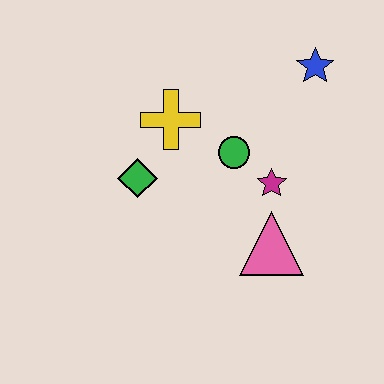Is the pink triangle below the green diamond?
Yes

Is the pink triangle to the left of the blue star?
Yes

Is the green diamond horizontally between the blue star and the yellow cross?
No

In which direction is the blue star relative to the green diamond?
The blue star is to the right of the green diamond.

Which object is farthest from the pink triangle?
The blue star is farthest from the pink triangle.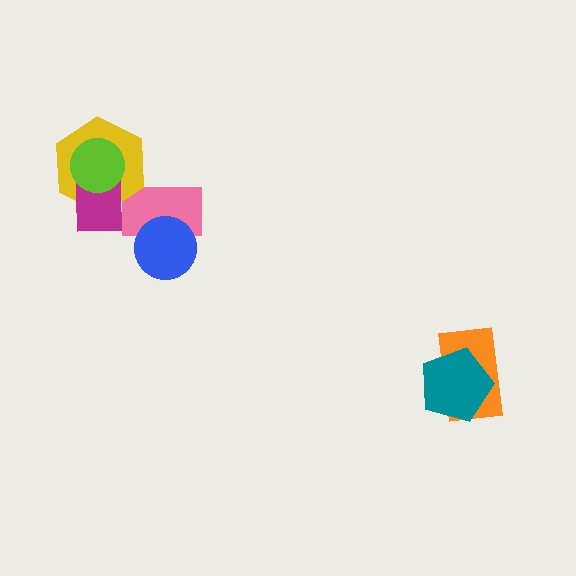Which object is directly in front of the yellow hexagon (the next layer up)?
The magenta rectangle is directly in front of the yellow hexagon.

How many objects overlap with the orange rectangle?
1 object overlaps with the orange rectangle.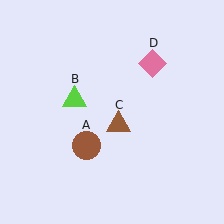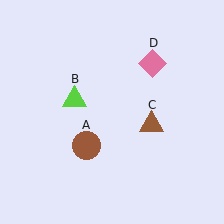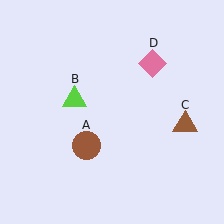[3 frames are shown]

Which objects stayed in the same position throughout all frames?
Brown circle (object A) and lime triangle (object B) and pink diamond (object D) remained stationary.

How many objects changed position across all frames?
1 object changed position: brown triangle (object C).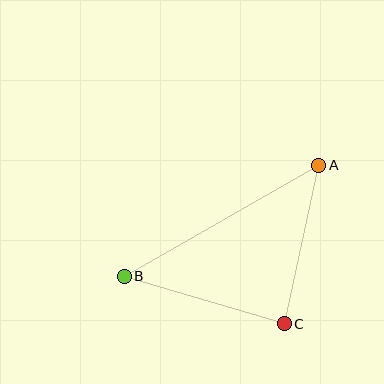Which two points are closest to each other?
Points A and C are closest to each other.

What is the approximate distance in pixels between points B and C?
The distance between B and C is approximately 167 pixels.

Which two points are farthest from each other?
Points A and B are farthest from each other.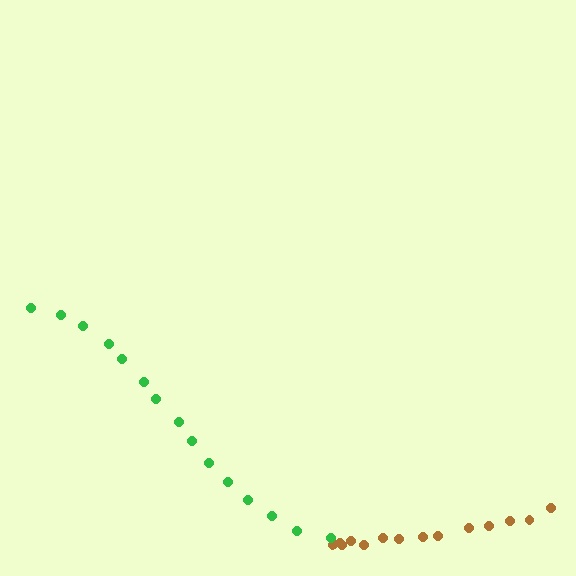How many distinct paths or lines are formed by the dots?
There are 2 distinct paths.